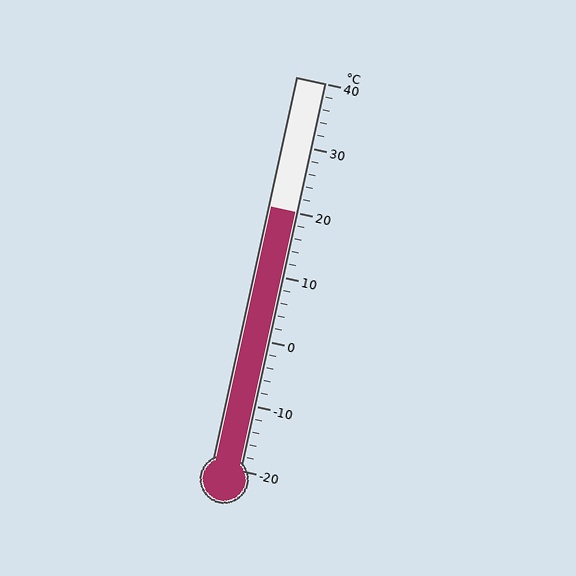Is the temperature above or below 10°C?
The temperature is above 10°C.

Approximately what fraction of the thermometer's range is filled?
The thermometer is filled to approximately 65% of its range.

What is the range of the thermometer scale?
The thermometer scale ranges from -20°C to 40°C.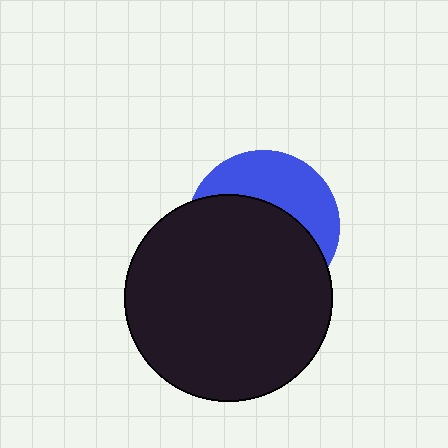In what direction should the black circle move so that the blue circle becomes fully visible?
The black circle should move down. That is the shortest direction to clear the overlap and leave the blue circle fully visible.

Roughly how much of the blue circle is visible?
A small part of it is visible (roughly 38%).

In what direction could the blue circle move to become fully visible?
The blue circle could move up. That would shift it out from behind the black circle entirely.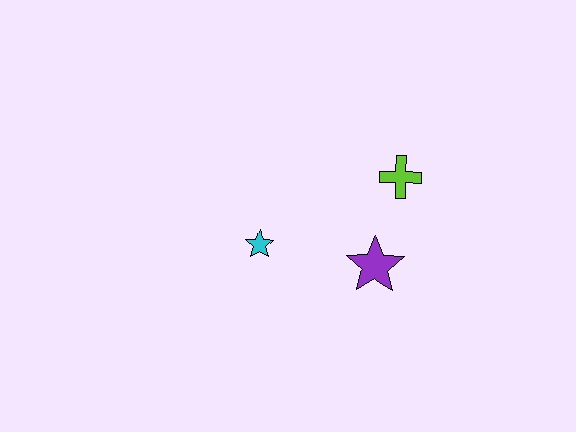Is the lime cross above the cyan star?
Yes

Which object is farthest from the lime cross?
The cyan star is farthest from the lime cross.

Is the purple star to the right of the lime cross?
No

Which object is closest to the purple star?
The lime cross is closest to the purple star.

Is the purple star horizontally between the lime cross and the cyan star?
Yes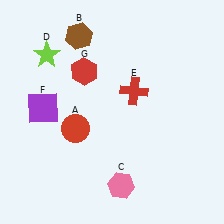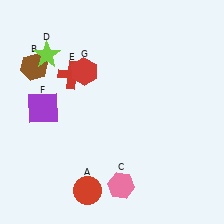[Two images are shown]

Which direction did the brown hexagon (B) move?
The brown hexagon (B) moved left.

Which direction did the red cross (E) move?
The red cross (E) moved left.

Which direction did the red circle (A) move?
The red circle (A) moved down.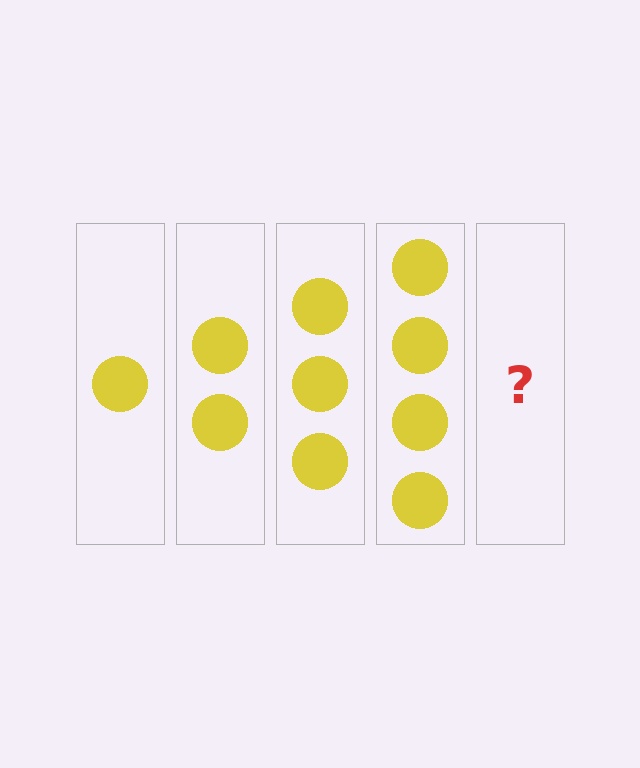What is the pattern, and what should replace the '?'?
The pattern is that each step adds one more circle. The '?' should be 5 circles.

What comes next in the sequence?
The next element should be 5 circles.